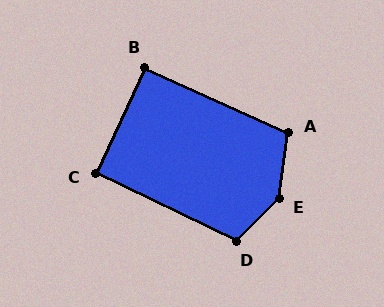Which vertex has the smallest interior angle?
B, at approximately 90 degrees.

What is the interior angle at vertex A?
Approximately 107 degrees (obtuse).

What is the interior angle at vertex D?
Approximately 109 degrees (obtuse).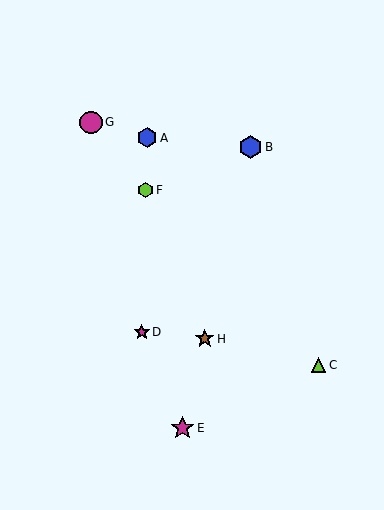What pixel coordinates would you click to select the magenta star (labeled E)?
Click at (182, 428) to select the magenta star E.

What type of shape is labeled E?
Shape E is a magenta star.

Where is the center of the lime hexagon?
The center of the lime hexagon is at (145, 190).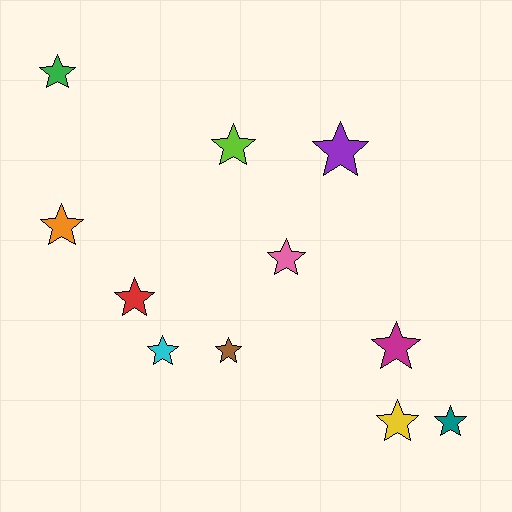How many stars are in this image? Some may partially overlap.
There are 11 stars.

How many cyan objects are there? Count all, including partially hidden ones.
There is 1 cyan object.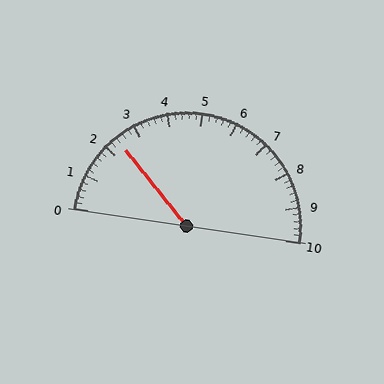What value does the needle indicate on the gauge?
The needle indicates approximately 2.4.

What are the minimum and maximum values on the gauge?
The gauge ranges from 0 to 10.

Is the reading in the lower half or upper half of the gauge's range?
The reading is in the lower half of the range (0 to 10).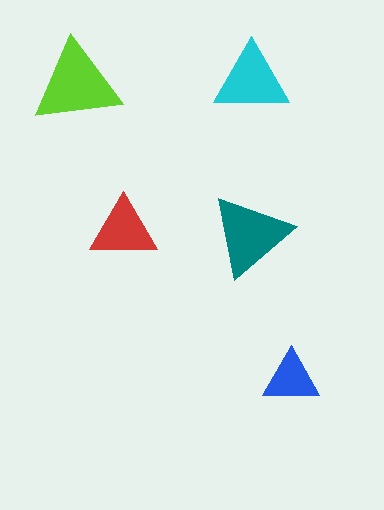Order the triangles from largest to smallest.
the lime one, the teal one, the cyan one, the red one, the blue one.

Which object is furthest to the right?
The blue triangle is rightmost.